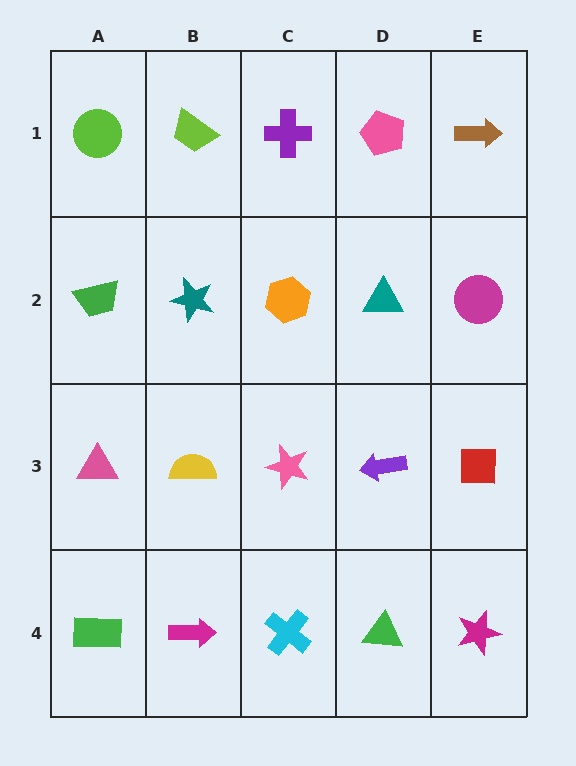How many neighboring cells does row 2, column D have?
4.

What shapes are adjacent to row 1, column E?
A magenta circle (row 2, column E), a pink pentagon (row 1, column D).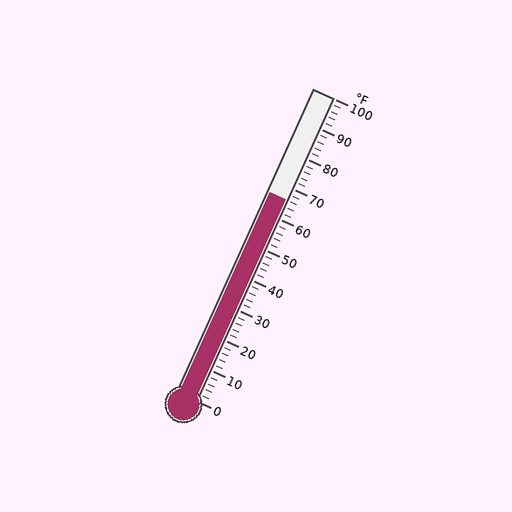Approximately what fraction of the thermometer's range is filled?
The thermometer is filled to approximately 65% of its range.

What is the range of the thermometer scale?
The thermometer scale ranges from 0°F to 100°F.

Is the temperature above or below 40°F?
The temperature is above 40°F.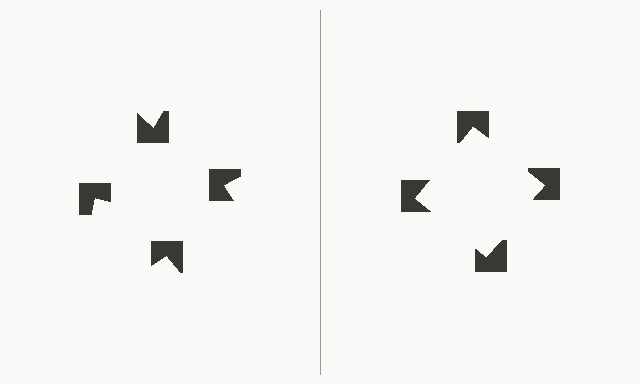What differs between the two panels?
The notched squares are positioned identically on both sides; only the wedge orientations differ. On the right they align to a square; on the left they are misaligned.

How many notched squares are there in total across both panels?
8 — 4 on each side.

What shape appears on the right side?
An illusory square.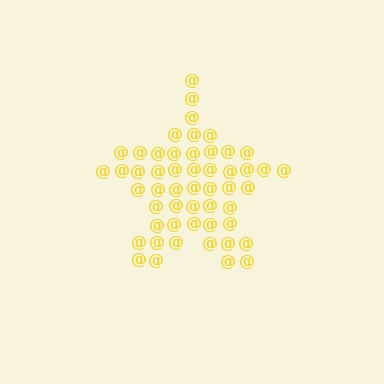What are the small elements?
The small elements are at signs.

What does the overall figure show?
The overall figure shows a star.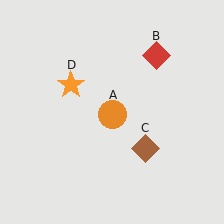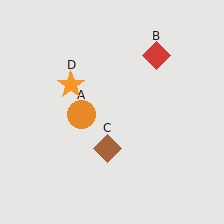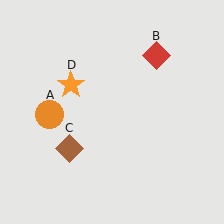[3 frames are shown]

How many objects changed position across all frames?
2 objects changed position: orange circle (object A), brown diamond (object C).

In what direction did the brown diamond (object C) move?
The brown diamond (object C) moved left.